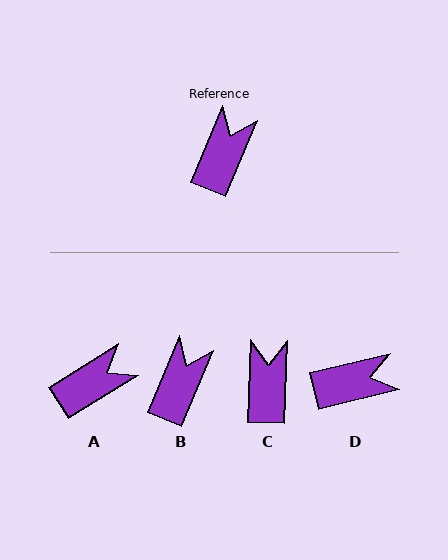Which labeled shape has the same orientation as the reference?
B.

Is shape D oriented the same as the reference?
No, it is off by about 53 degrees.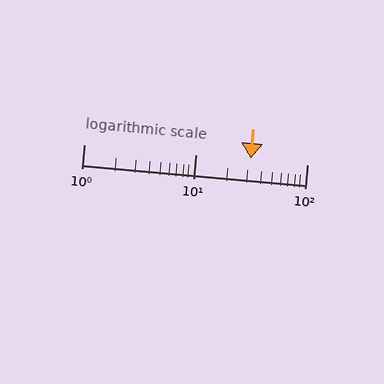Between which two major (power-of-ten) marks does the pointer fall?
The pointer is between 10 and 100.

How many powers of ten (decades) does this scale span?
The scale spans 2 decades, from 1 to 100.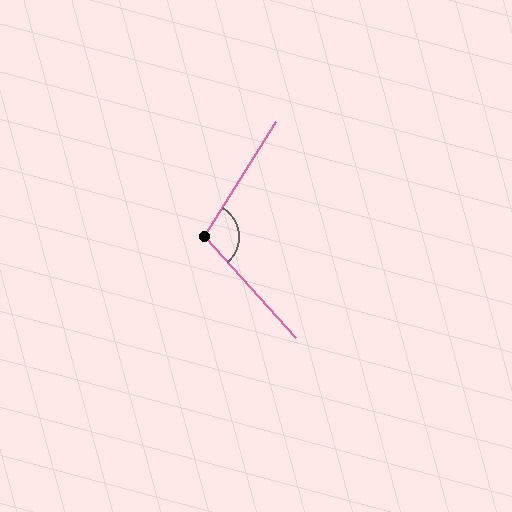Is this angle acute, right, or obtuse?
It is obtuse.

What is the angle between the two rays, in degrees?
Approximately 106 degrees.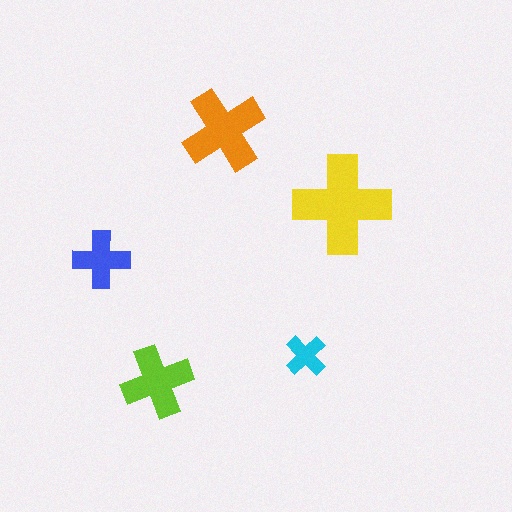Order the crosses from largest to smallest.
the yellow one, the orange one, the lime one, the blue one, the cyan one.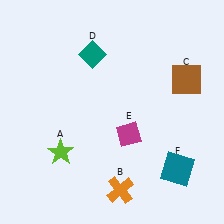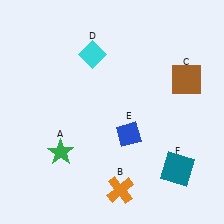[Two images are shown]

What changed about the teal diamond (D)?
In Image 1, D is teal. In Image 2, it changed to cyan.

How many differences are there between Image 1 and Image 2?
There are 3 differences between the two images.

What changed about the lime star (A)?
In Image 1, A is lime. In Image 2, it changed to green.